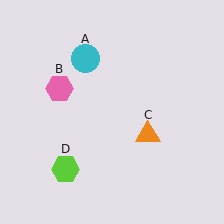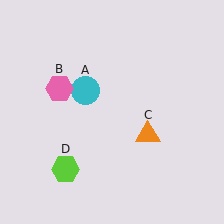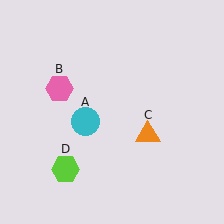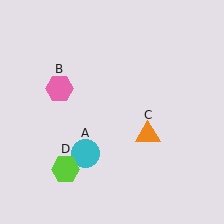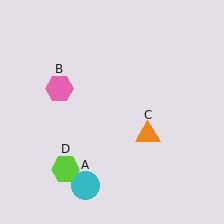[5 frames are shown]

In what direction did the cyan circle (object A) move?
The cyan circle (object A) moved down.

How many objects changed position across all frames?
1 object changed position: cyan circle (object A).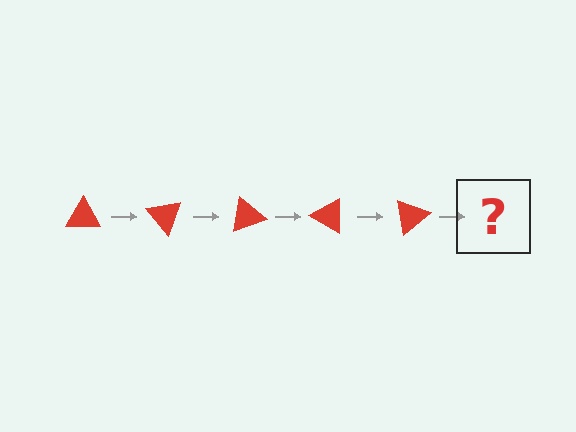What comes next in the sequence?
The next element should be a red triangle rotated 250 degrees.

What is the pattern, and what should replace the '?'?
The pattern is that the triangle rotates 50 degrees each step. The '?' should be a red triangle rotated 250 degrees.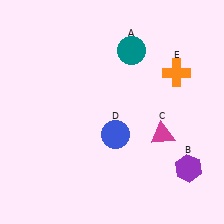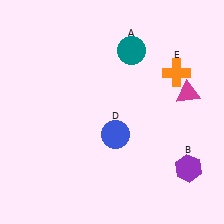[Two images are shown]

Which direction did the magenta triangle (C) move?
The magenta triangle (C) moved up.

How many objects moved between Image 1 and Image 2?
1 object moved between the two images.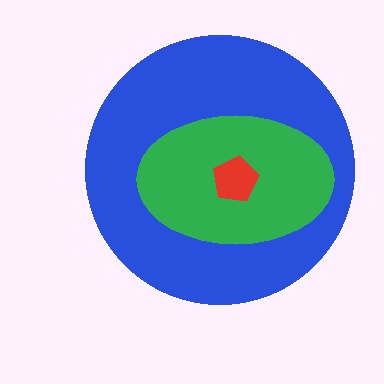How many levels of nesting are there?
3.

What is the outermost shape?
The blue circle.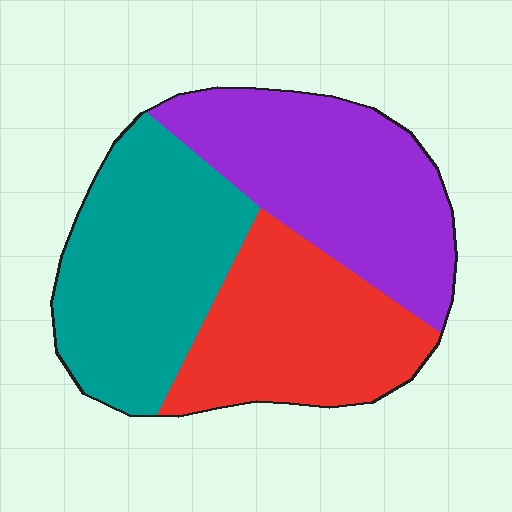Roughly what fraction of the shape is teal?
Teal takes up about three eighths (3/8) of the shape.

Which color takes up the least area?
Red, at roughly 30%.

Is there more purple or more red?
Purple.